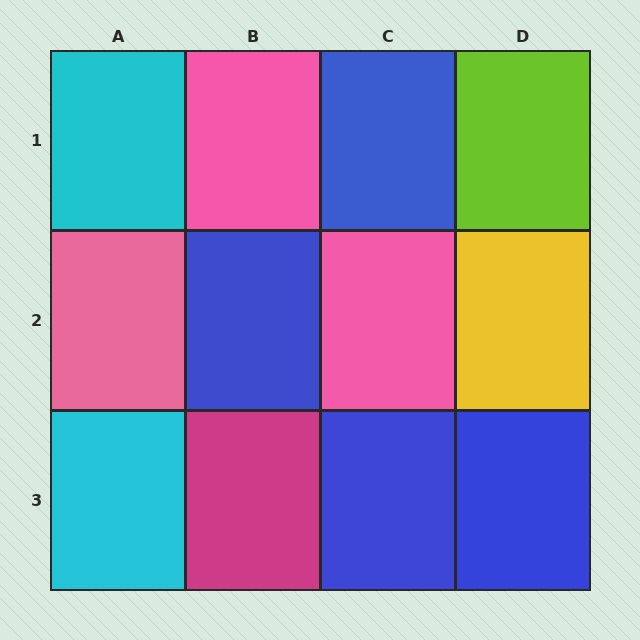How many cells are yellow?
1 cell is yellow.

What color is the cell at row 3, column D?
Blue.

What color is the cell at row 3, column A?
Cyan.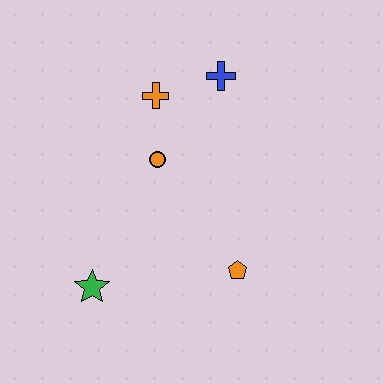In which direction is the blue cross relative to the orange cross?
The blue cross is to the right of the orange cross.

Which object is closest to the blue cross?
The orange cross is closest to the blue cross.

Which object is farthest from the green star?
The blue cross is farthest from the green star.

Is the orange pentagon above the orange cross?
No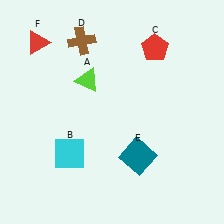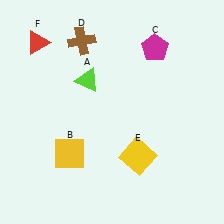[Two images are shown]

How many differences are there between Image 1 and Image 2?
There are 3 differences between the two images.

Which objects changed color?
B changed from cyan to yellow. C changed from red to magenta. E changed from teal to yellow.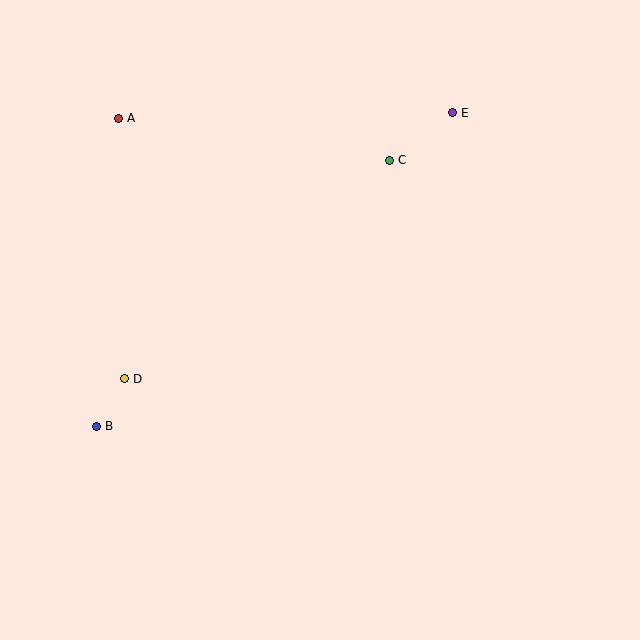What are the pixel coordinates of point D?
Point D is at (125, 379).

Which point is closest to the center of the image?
Point C at (390, 160) is closest to the center.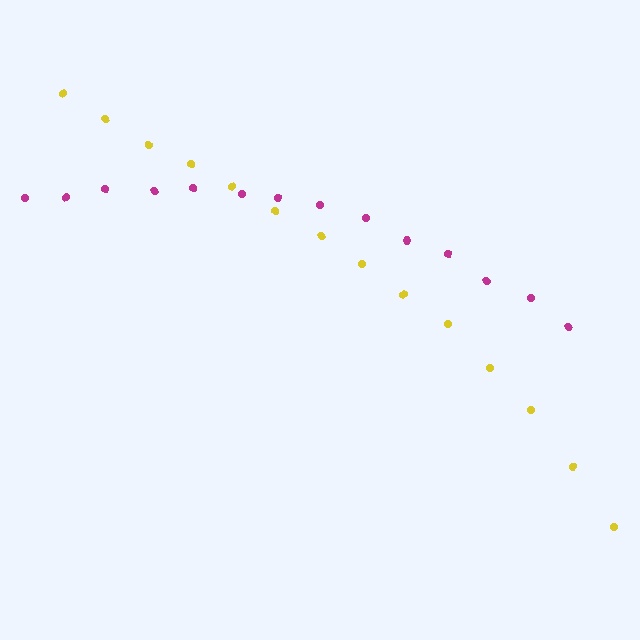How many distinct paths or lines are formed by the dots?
There are 2 distinct paths.